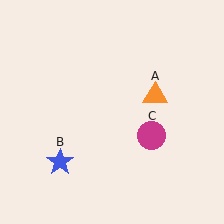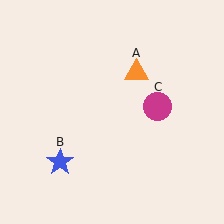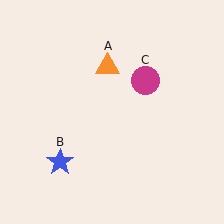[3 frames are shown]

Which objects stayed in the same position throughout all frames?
Blue star (object B) remained stationary.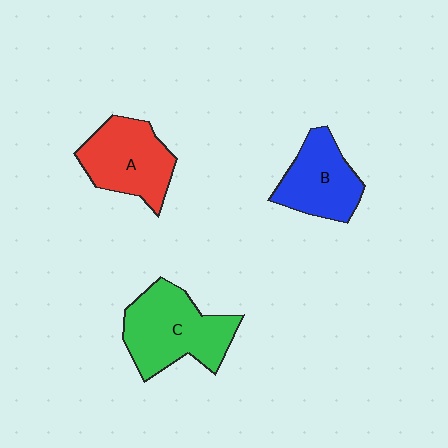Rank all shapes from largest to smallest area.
From largest to smallest: C (green), A (red), B (blue).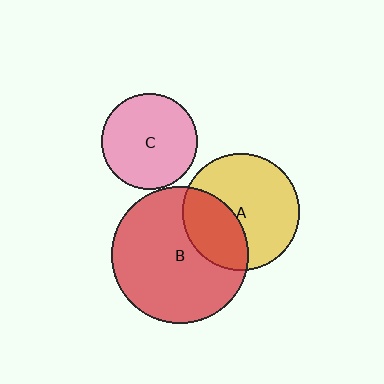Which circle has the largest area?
Circle B (red).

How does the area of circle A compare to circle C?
Approximately 1.5 times.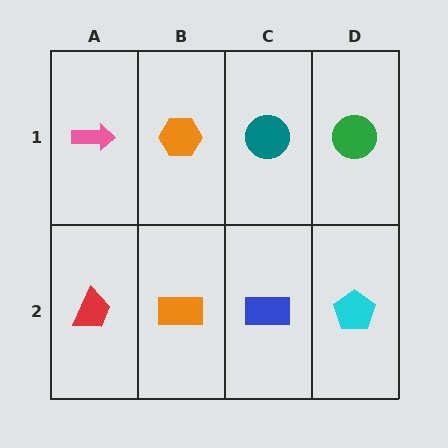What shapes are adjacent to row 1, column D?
A cyan pentagon (row 2, column D), a teal circle (row 1, column C).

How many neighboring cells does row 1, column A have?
2.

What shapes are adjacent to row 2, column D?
A green circle (row 1, column D), a blue rectangle (row 2, column C).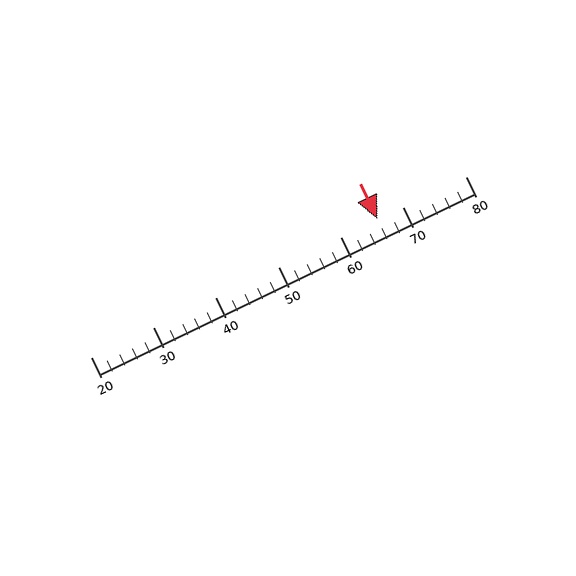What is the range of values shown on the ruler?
The ruler shows values from 20 to 80.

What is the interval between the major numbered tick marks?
The major tick marks are spaced 10 units apart.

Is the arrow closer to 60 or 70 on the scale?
The arrow is closer to 70.